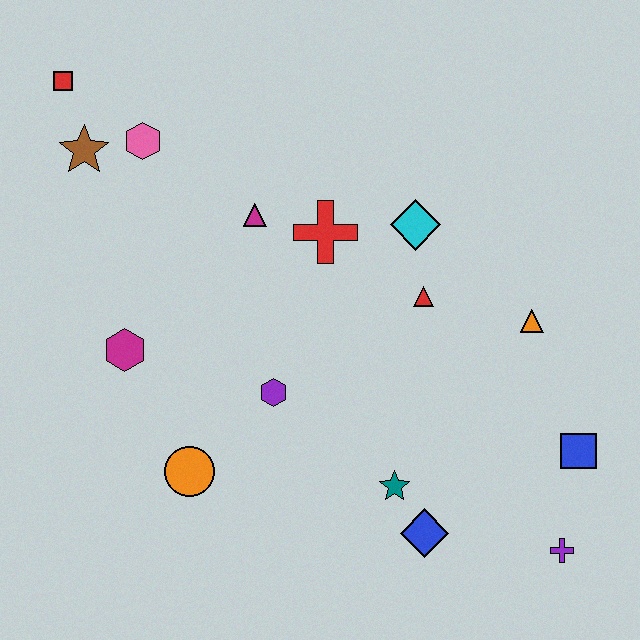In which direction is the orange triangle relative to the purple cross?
The orange triangle is above the purple cross.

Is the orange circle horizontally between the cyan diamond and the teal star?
No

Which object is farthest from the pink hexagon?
The purple cross is farthest from the pink hexagon.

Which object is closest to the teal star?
The blue diamond is closest to the teal star.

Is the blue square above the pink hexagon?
No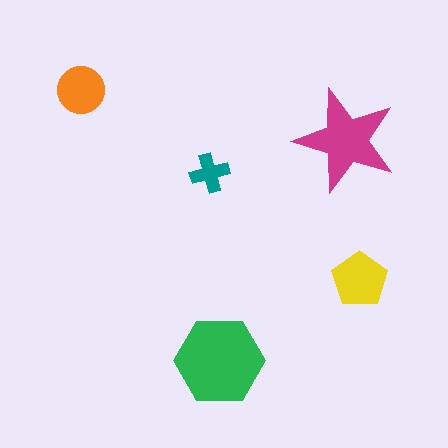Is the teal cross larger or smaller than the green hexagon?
Smaller.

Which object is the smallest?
The teal cross.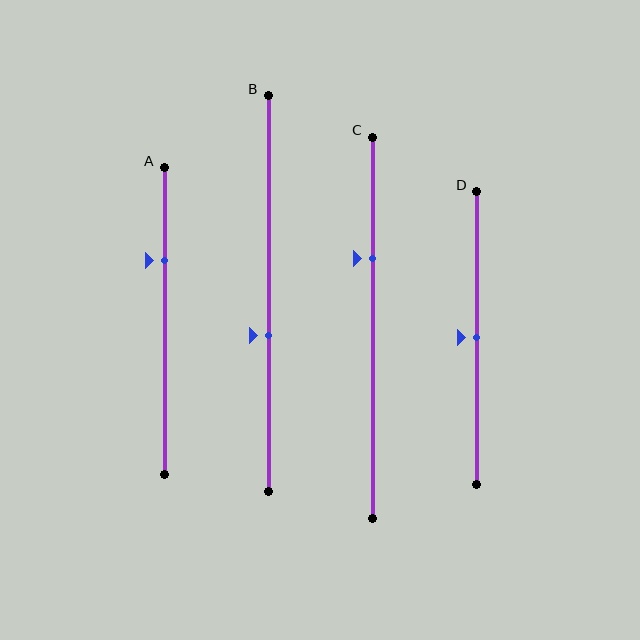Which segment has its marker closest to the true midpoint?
Segment D has its marker closest to the true midpoint.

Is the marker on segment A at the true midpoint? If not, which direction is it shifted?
No, the marker on segment A is shifted upward by about 20% of the segment length.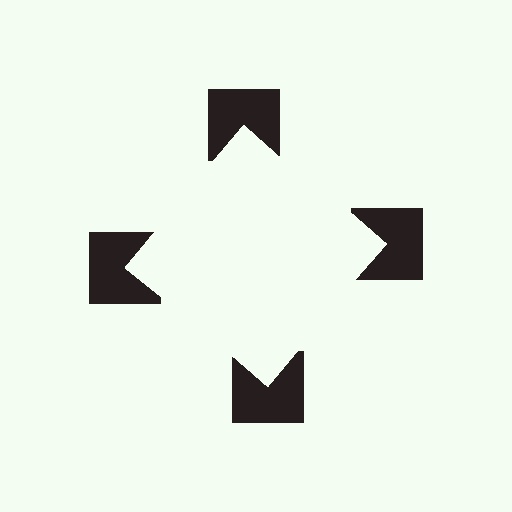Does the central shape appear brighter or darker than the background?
It typically appears slightly brighter than the background, even though no actual brightness change is drawn.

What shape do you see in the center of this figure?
An illusory square — its edges are inferred from the aligned wedge cuts in the notched squares, not physically drawn.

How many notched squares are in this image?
There are 4 — one at each vertex of the illusory square.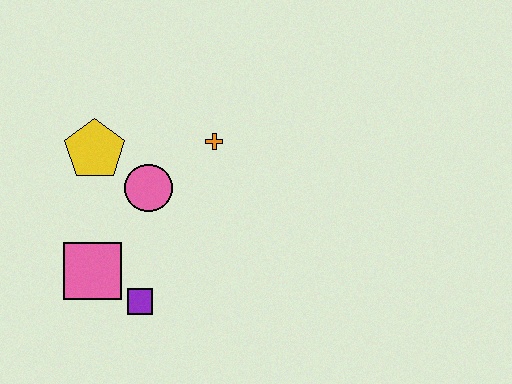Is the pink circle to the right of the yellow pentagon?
Yes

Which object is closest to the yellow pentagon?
The pink circle is closest to the yellow pentagon.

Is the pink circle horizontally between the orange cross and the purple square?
Yes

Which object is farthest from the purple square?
The orange cross is farthest from the purple square.